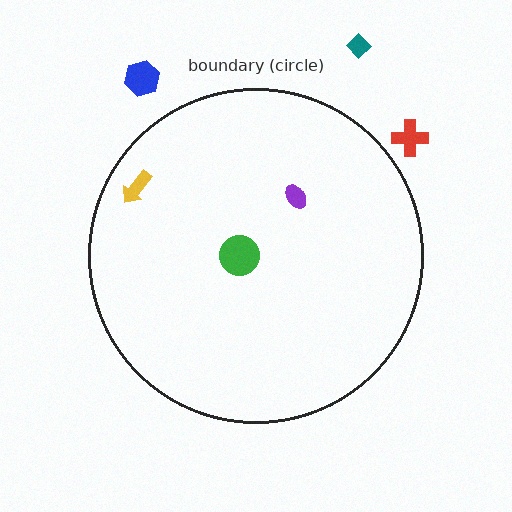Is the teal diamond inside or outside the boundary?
Outside.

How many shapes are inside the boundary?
3 inside, 3 outside.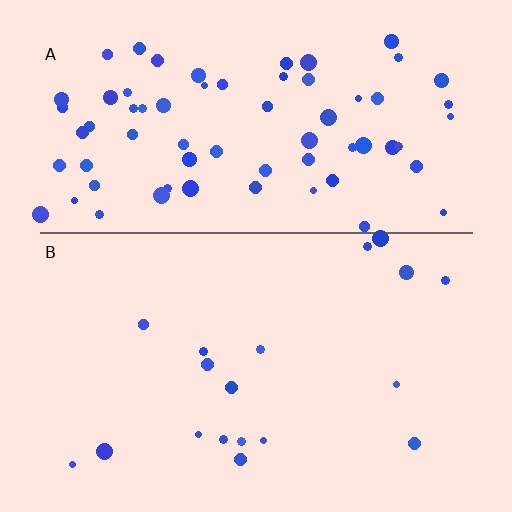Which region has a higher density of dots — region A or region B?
A (the top).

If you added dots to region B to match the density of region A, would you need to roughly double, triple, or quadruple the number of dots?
Approximately quadruple.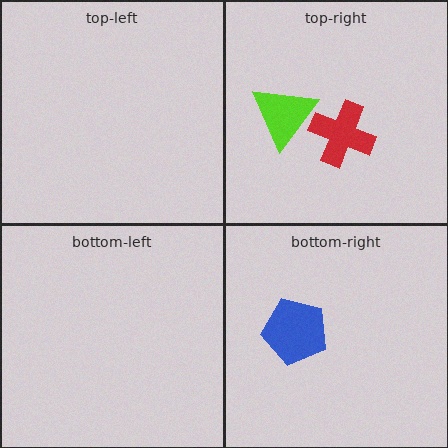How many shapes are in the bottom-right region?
1.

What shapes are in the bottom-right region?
The blue pentagon.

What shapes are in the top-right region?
The red cross, the lime triangle.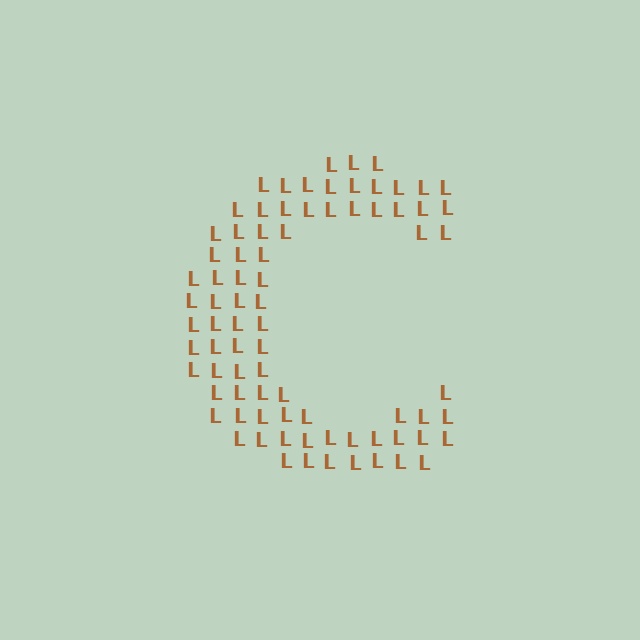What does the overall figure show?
The overall figure shows the letter C.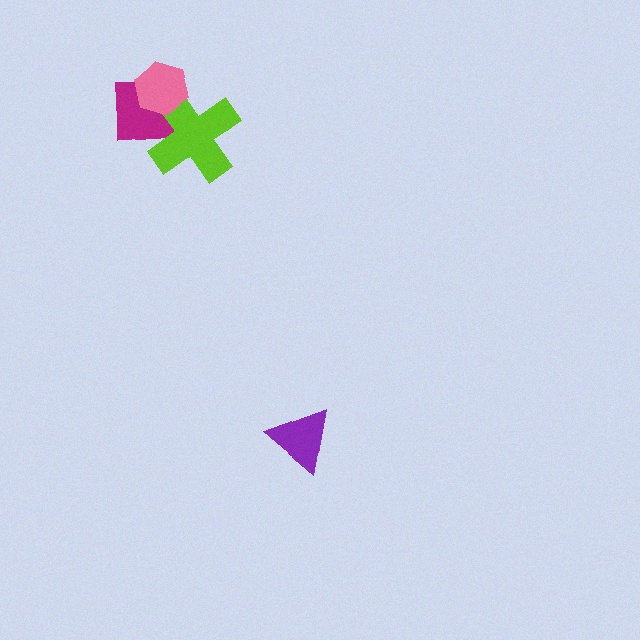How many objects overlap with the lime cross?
2 objects overlap with the lime cross.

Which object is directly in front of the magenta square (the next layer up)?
The lime cross is directly in front of the magenta square.